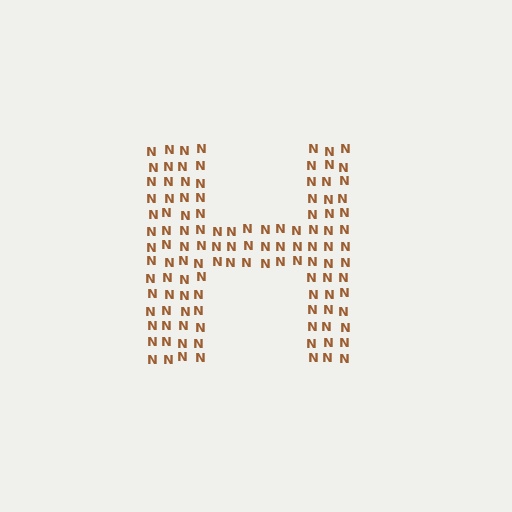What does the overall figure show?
The overall figure shows the letter H.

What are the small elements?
The small elements are letter N's.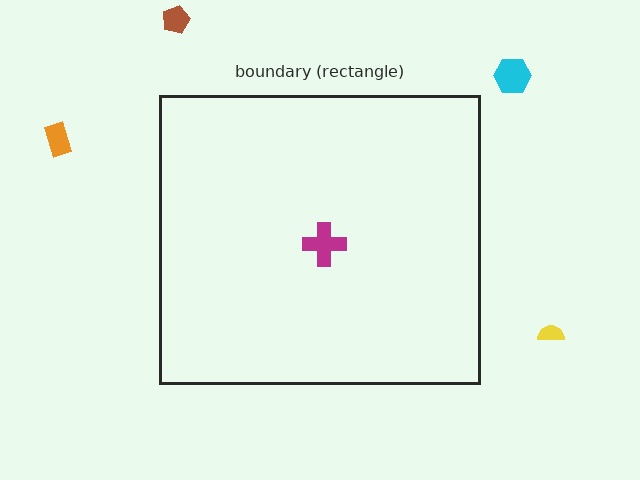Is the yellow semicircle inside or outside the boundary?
Outside.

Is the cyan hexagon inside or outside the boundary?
Outside.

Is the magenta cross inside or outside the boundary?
Inside.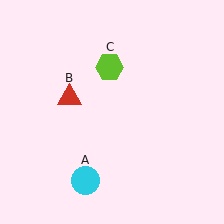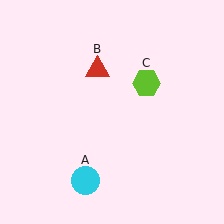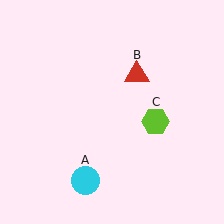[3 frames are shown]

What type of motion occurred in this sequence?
The red triangle (object B), lime hexagon (object C) rotated clockwise around the center of the scene.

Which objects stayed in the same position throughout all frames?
Cyan circle (object A) remained stationary.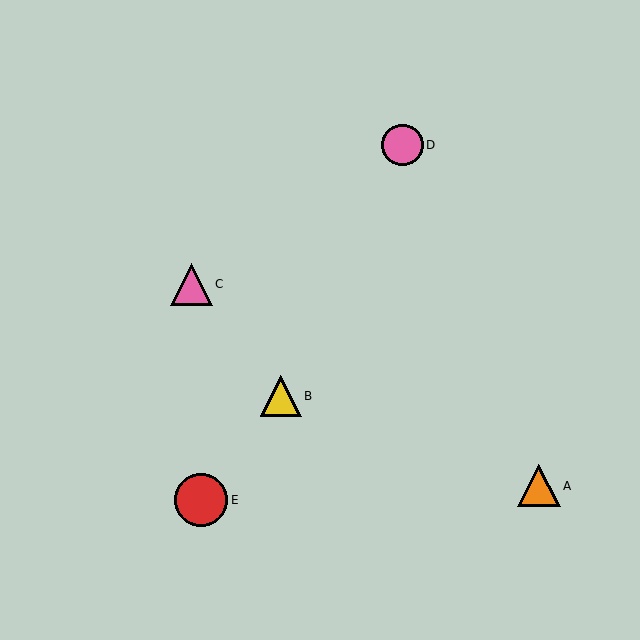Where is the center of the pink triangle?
The center of the pink triangle is at (191, 284).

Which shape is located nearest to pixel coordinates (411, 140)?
The pink circle (labeled D) at (403, 145) is nearest to that location.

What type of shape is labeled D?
Shape D is a pink circle.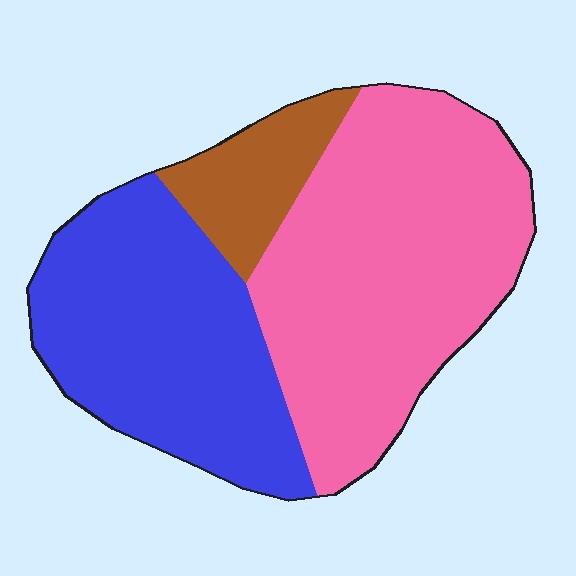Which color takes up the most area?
Pink, at roughly 50%.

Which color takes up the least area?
Brown, at roughly 10%.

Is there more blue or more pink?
Pink.